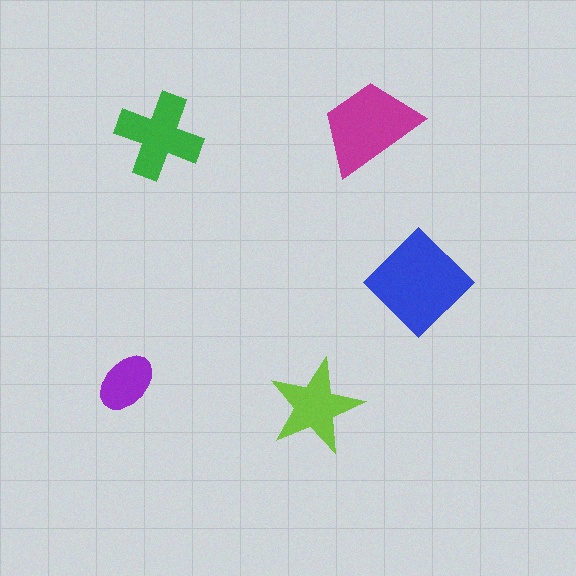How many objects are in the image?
There are 5 objects in the image.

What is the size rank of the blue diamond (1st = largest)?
1st.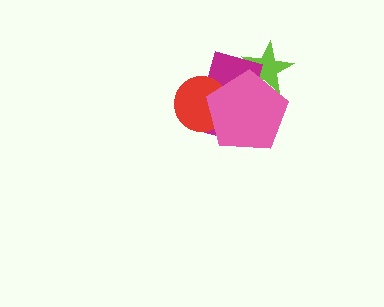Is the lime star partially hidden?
Yes, it is partially covered by another shape.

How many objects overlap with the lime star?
2 objects overlap with the lime star.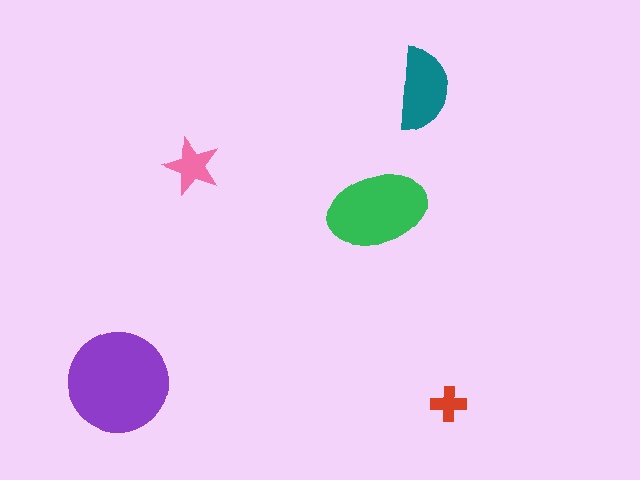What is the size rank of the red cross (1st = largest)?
5th.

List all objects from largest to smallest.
The purple circle, the green ellipse, the teal semicircle, the pink star, the red cross.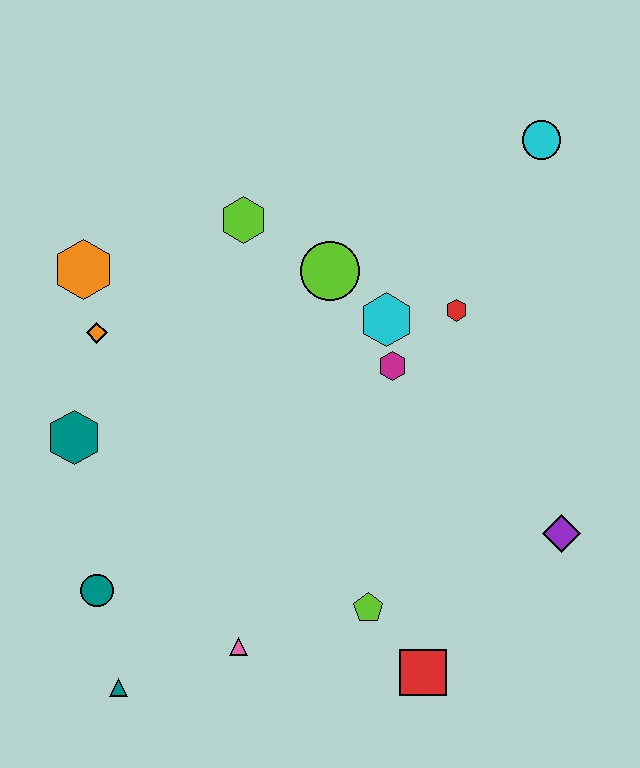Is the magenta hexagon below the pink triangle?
No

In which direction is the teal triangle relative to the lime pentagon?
The teal triangle is to the left of the lime pentagon.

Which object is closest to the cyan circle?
The red hexagon is closest to the cyan circle.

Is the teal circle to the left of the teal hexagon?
No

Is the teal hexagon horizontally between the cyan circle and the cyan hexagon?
No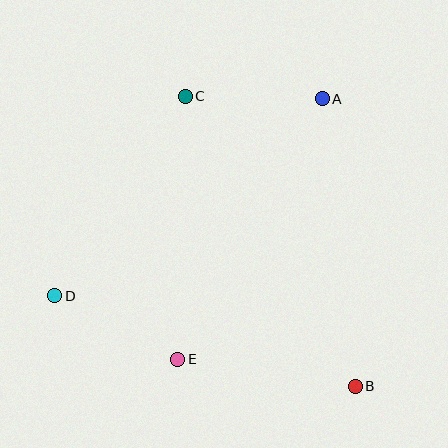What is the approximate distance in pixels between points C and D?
The distance between C and D is approximately 238 pixels.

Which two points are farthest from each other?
Points B and C are farthest from each other.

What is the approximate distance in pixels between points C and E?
The distance between C and E is approximately 263 pixels.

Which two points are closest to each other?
Points A and C are closest to each other.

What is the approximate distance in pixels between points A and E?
The distance between A and E is approximately 298 pixels.